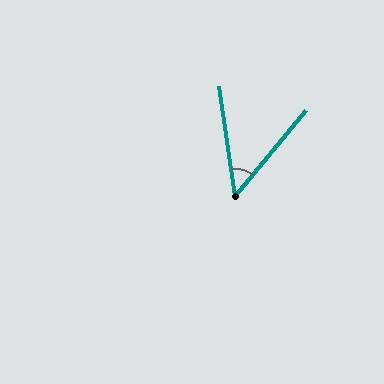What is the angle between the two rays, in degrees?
Approximately 48 degrees.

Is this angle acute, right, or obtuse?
It is acute.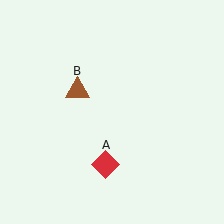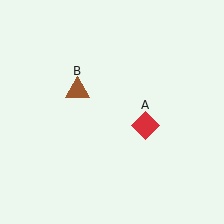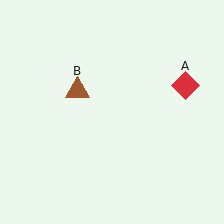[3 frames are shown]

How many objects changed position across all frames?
1 object changed position: red diamond (object A).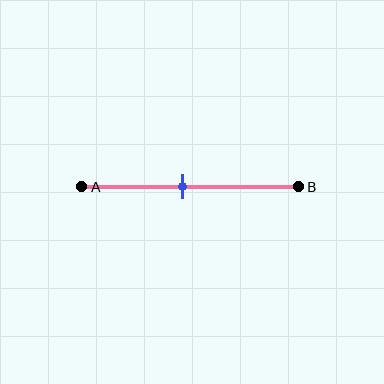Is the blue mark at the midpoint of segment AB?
No, the mark is at about 45% from A, not at the 50% midpoint.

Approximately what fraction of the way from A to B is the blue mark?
The blue mark is approximately 45% of the way from A to B.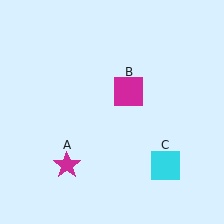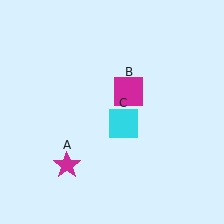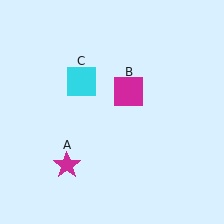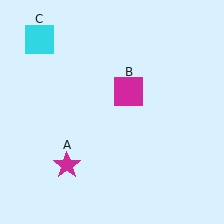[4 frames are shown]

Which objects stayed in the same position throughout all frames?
Magenta star (object A) and magenta square (object B) remained stationary.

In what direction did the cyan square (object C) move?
The cyan square (object C) moved up and to the left.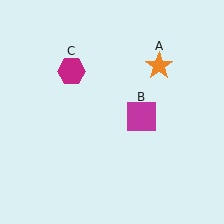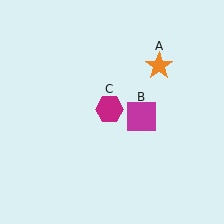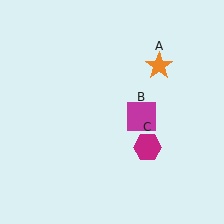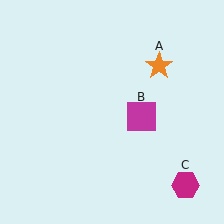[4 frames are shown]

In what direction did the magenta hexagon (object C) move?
The magenta hexagon (object C) moved down and to the right.